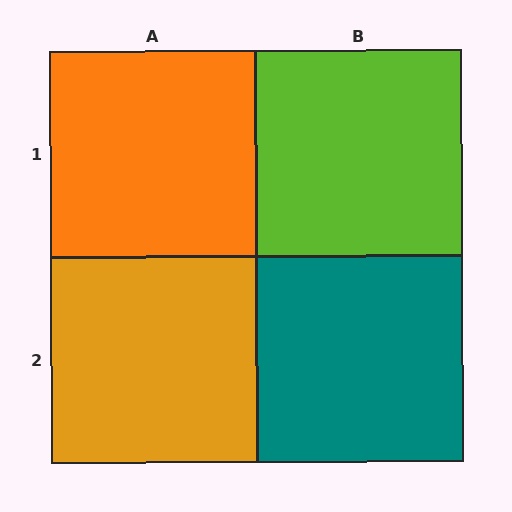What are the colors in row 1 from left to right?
Orange, lime.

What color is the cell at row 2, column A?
Orange.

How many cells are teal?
1 cell is teal.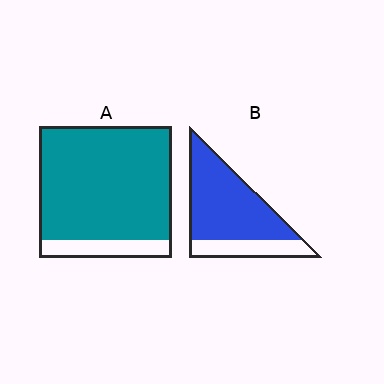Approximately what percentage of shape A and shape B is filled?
A is approximately 85% and B is approximately 75%.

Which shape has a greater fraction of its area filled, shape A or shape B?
Shape A.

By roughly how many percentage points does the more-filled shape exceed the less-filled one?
By roughly 10 percentage points (A over B).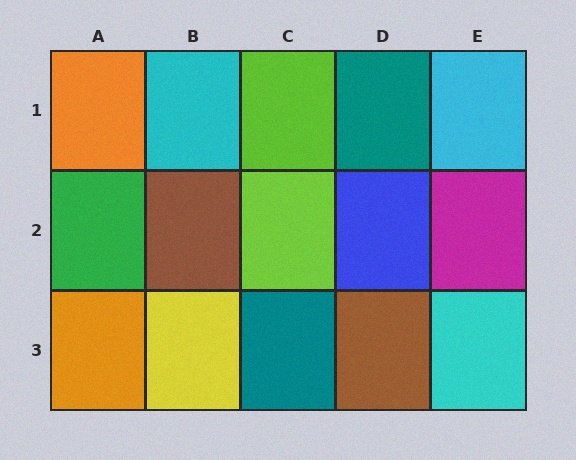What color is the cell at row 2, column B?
Brown.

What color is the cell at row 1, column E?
Cyan.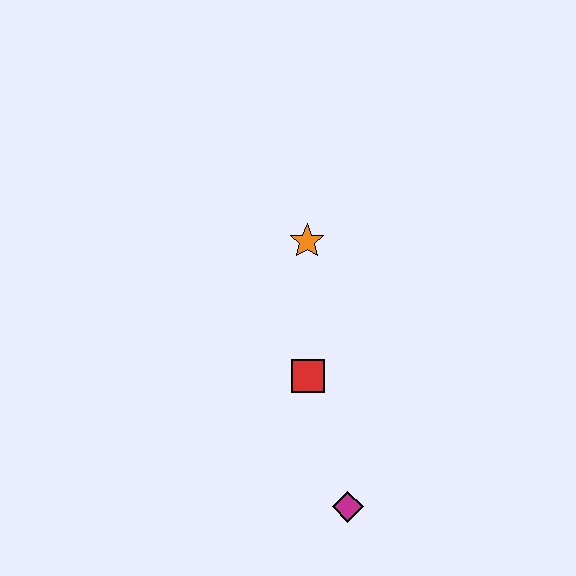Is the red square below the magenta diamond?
No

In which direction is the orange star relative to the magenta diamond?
The orange star is above the magenta diamond.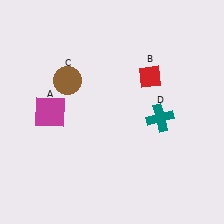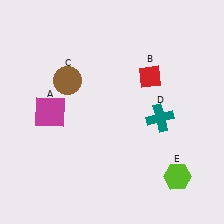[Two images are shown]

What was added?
A lime hexagon (E) was added in Image 2.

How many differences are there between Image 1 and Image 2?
There is 1 difference between the two images.